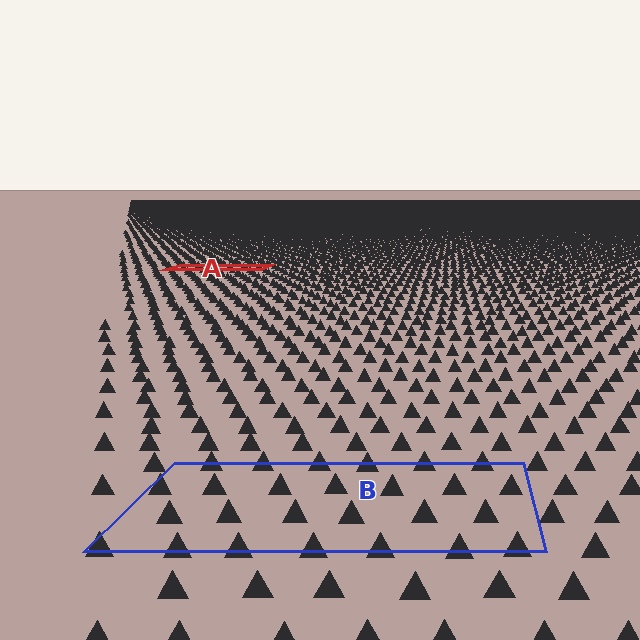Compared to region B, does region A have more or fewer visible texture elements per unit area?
Region A has more texture elements per unit area — they are packed more densely because it is farther away.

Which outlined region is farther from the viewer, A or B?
Region A is farther from the viewer — the texture elements inside it appear smaller and more densely packed.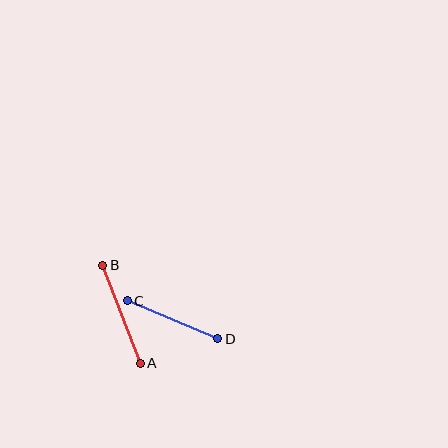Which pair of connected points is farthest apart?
Points A and B are farthest apart.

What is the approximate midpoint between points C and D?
The midpoint is at approximately (173, 320) pixels.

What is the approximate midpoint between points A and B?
The midpoint is at approximately (122, 314) pixels.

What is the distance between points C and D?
The distance is approximately 98 pixels.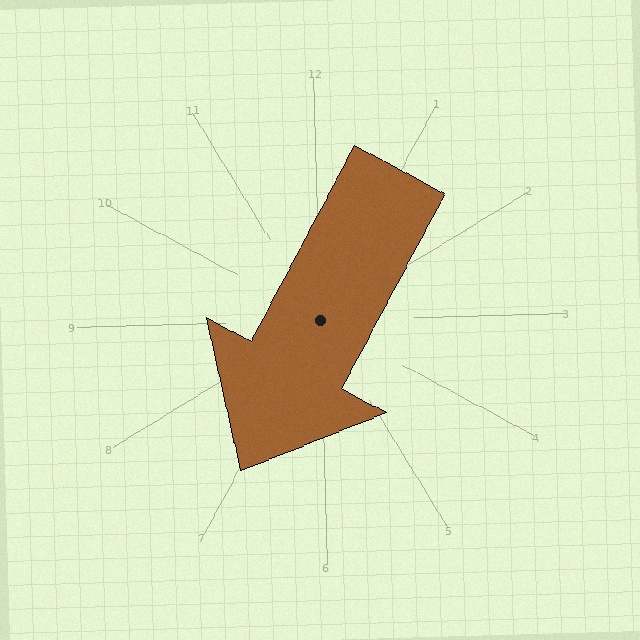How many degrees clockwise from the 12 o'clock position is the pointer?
Approximately 210 degrees.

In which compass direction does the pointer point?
Southwest.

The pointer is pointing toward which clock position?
Roughly 7 o'clock.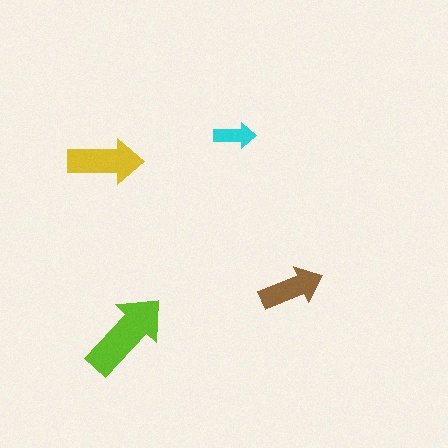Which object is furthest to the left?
The yellow arrow is leftmost.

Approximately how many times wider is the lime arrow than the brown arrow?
About 1.5 times wider.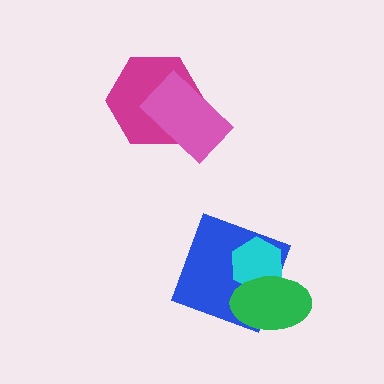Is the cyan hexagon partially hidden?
Yes, it is partially covered by another shape.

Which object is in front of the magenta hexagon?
The pink rectangle is in front of the magenta hexagon.